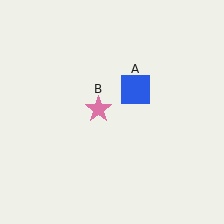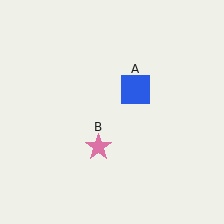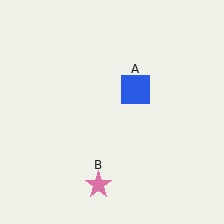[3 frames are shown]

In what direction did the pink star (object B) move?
The pink star (object B) moved down.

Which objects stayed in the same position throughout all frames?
Blue square (object A) remained stationary.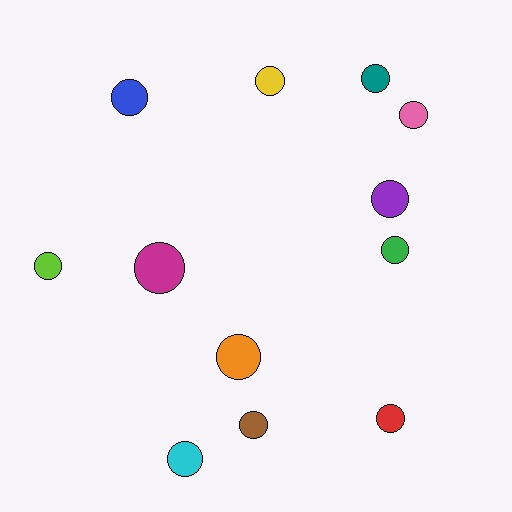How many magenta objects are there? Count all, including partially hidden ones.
There is 1 magenta object.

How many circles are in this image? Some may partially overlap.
There are 12 circles.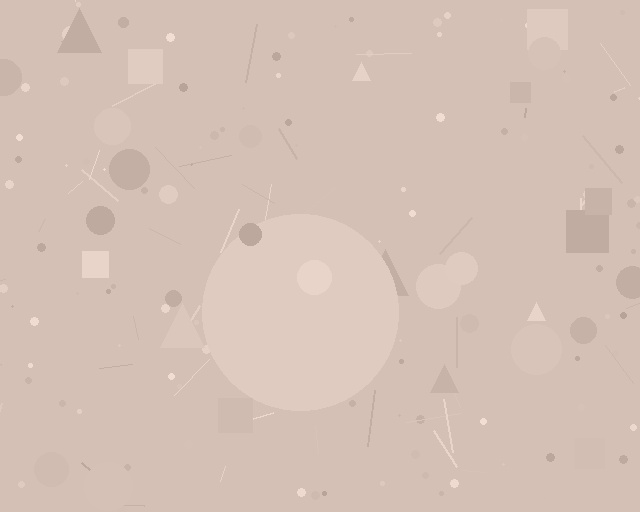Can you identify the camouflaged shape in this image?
The camouflaged shape is a circle.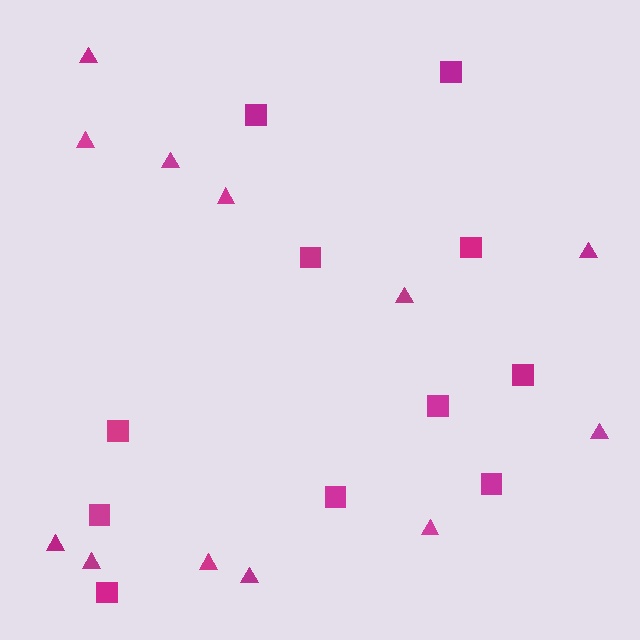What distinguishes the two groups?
There are 2 groups: one group of squares (11) and one group of triangles (12).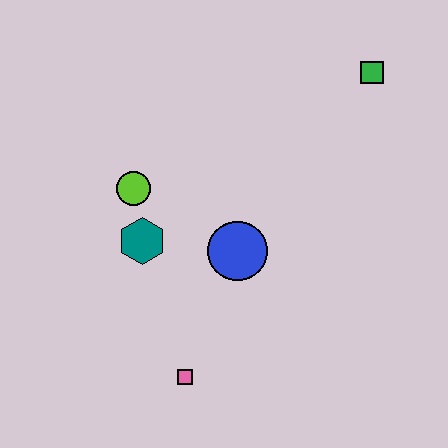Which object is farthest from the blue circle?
The green square is farthest from the blue circle.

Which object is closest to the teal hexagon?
The lime circle is closest to the teal hexagon.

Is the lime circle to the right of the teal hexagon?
No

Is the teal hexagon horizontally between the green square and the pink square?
No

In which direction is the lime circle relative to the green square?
The lime circle is to the left of the green square.